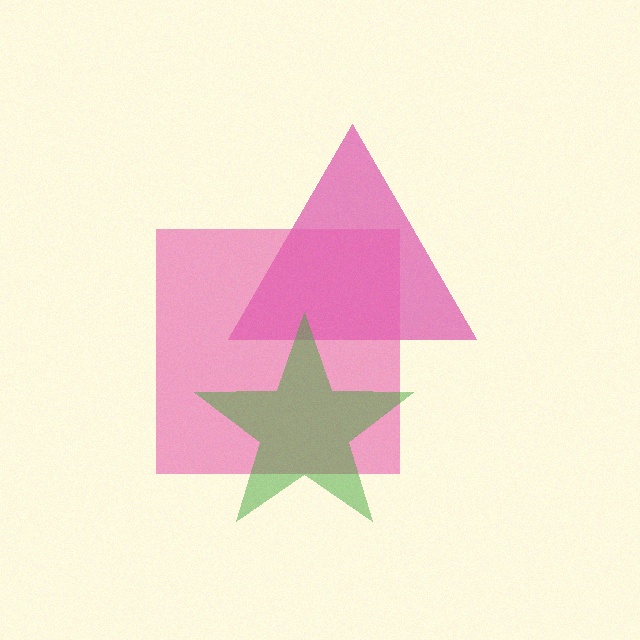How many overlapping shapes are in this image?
There are 3 overlapping shapes in the image.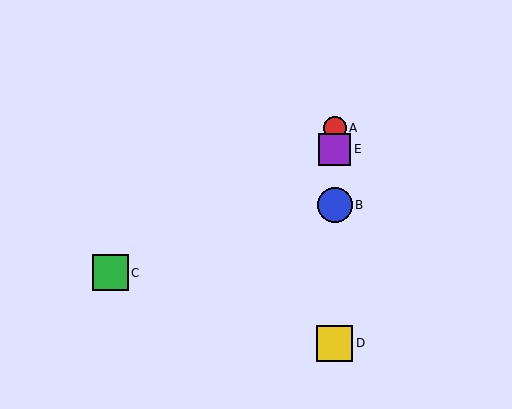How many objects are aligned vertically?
4 objects (A, B, D, E) are aligned vertically.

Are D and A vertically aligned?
Yes, both are at x≈335.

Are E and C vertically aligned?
No, E is at x≈335 and C is at x≈110.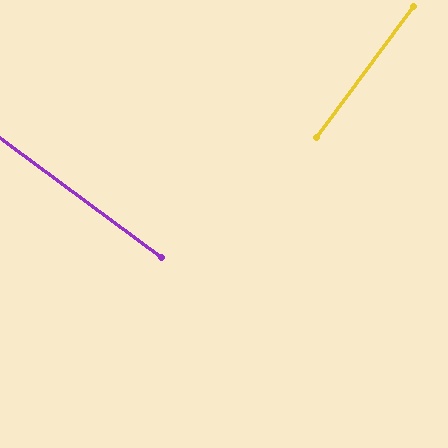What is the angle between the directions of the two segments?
Approximately 90 degrees.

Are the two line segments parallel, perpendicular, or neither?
Perpendicular — they meet at approximately 90°.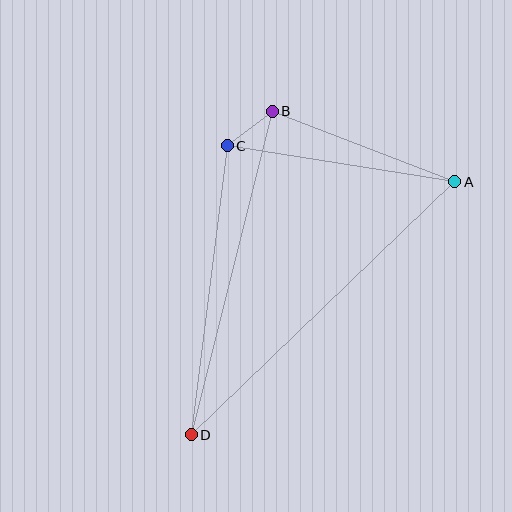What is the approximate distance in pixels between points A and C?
The distance between A and C is approximately 230 pixels.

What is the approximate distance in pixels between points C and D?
The distance between C and D is approximately 291 pixels.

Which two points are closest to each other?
Points B and C are closest to each other.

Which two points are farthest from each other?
Points A and D are farthest from each other.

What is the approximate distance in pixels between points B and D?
The distance between B and D is approximately 333 pixels.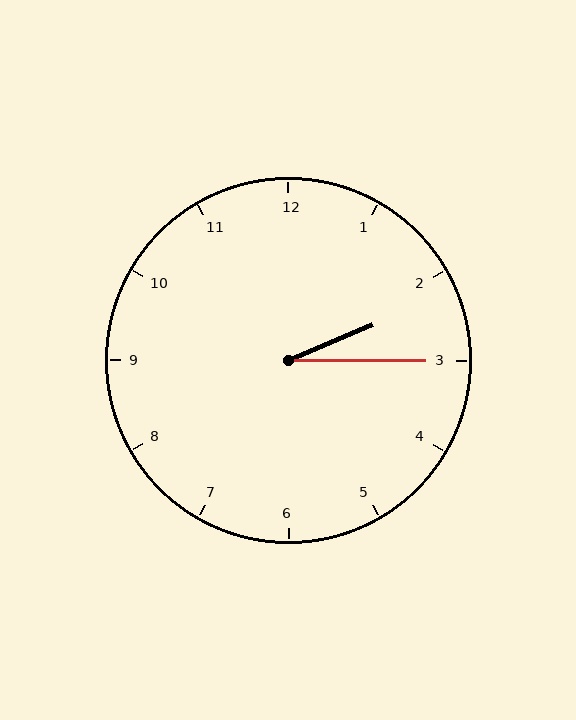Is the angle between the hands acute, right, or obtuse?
It is acute.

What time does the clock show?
2:15.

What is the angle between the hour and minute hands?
Approximately 22 degrees.